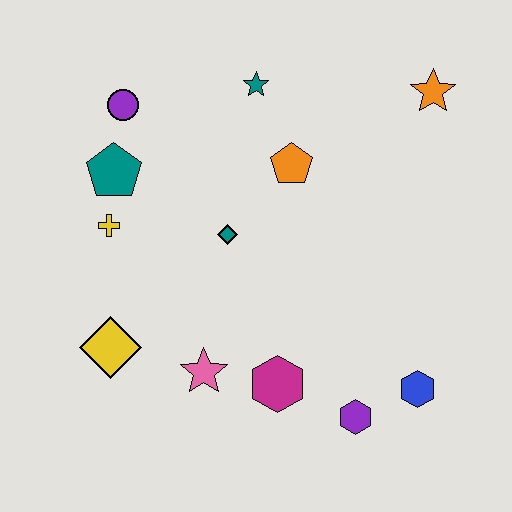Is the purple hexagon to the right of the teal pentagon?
Yes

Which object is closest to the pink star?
The magenta hexagon is closest to the pink star.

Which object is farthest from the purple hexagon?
The purple circle is farthest from the purple hexagon.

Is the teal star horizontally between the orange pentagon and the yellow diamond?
Yes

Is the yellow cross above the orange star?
No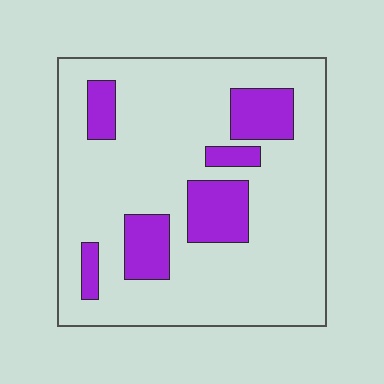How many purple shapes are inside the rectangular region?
6.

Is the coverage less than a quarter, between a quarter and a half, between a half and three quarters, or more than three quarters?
Less than a quarter.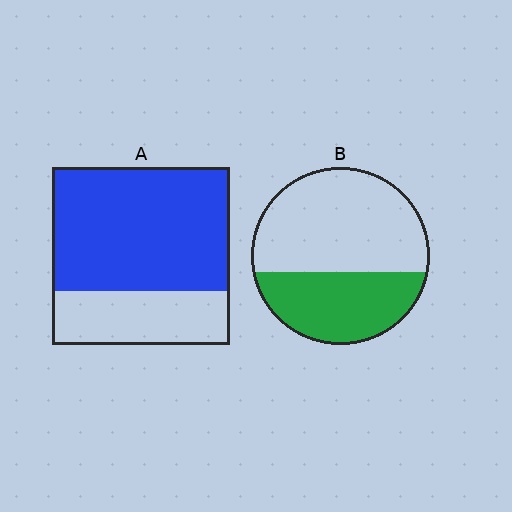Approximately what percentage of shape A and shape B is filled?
A is approximately 70% and B is approximately 40%.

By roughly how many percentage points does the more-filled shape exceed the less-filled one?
By roughly 30 percentage points (A over B).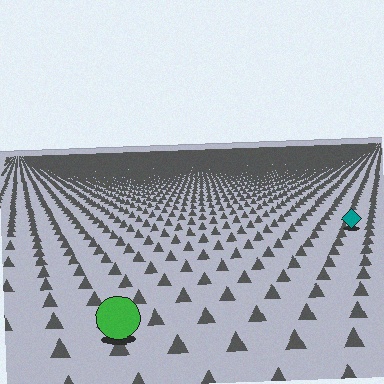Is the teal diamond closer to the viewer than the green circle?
No. The green circle is closer — you can tell from the texture gradient: the ground texture is coarser near it.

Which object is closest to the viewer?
The green circle is closest. The texture marks near it are larger and more spread out.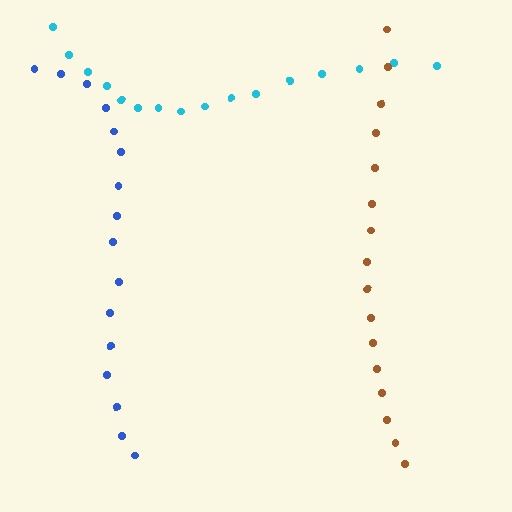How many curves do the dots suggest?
There are 3 distinct paths.